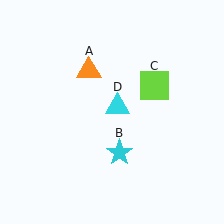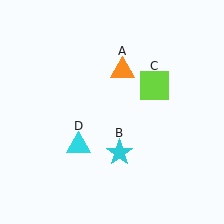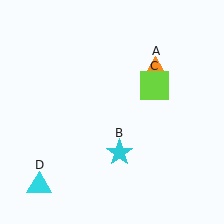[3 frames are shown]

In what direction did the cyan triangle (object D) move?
The cyan triangle (object D) moved down and to the left.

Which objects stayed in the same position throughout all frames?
Cyan star (object B) and lime square (object C) remained stationary.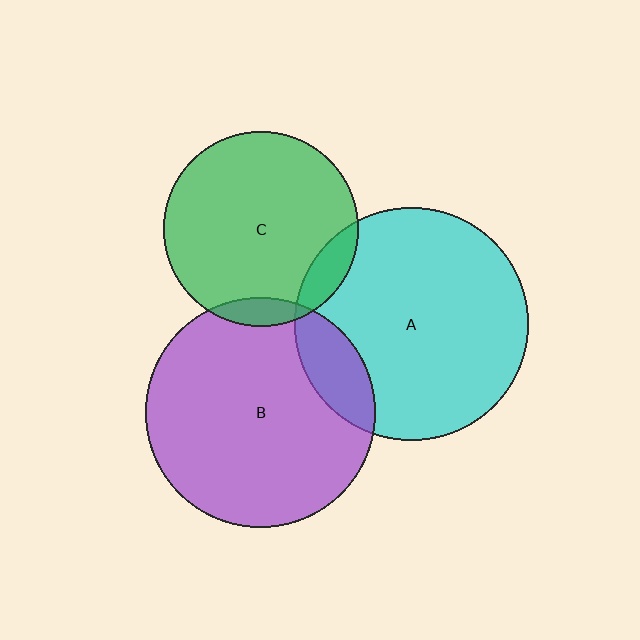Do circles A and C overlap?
Yes.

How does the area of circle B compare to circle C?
Approximately 1.4 times.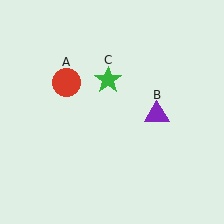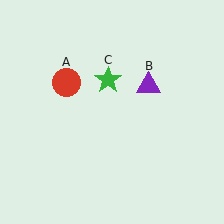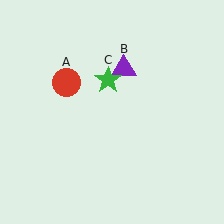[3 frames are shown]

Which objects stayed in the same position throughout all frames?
Red circle (object A) and green star (object C) remained stationary.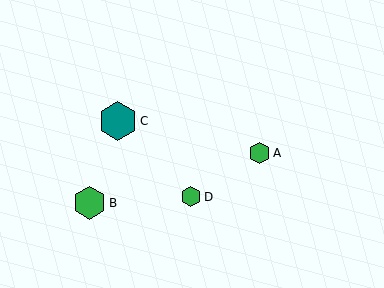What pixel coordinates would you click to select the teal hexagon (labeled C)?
Click at (118, 121) to select the teal hexagon C.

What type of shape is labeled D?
Shape D is a green hexagon.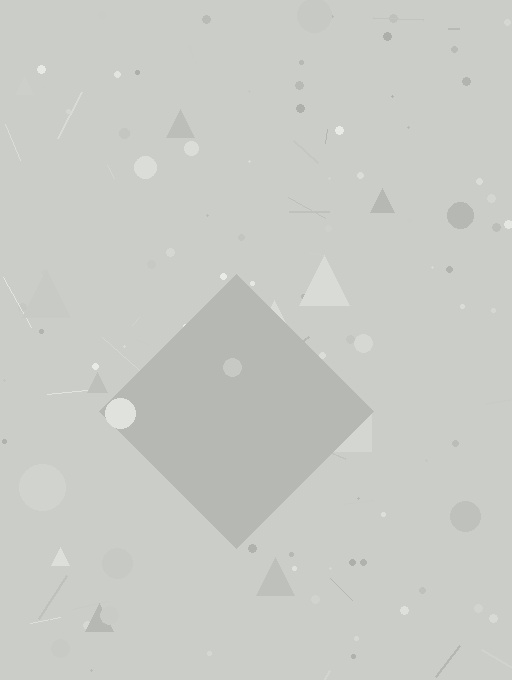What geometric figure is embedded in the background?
A diamond is embedded in the background.